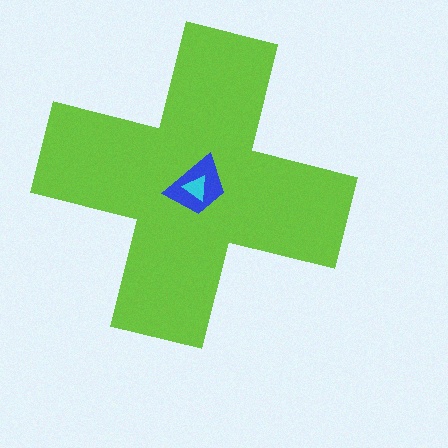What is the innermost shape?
The cyan triangle.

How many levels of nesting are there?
3.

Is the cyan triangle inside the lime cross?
Yes.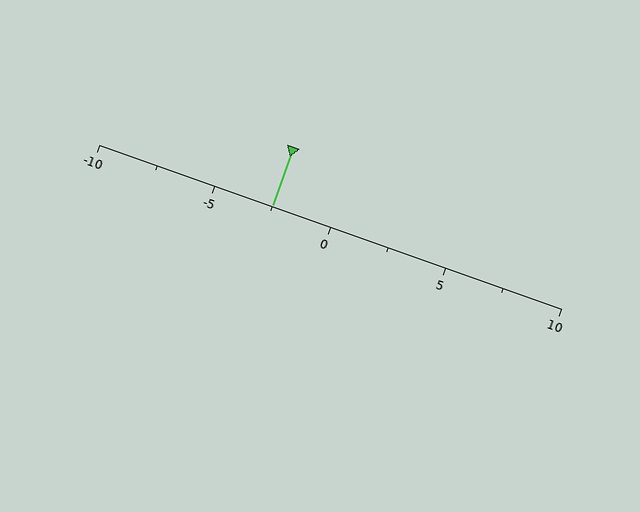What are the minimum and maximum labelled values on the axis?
The axis runs from -10 to 10.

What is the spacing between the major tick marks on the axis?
The major ticks are spaced 5 apart.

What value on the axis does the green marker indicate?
The marker indicates approximately -2.5.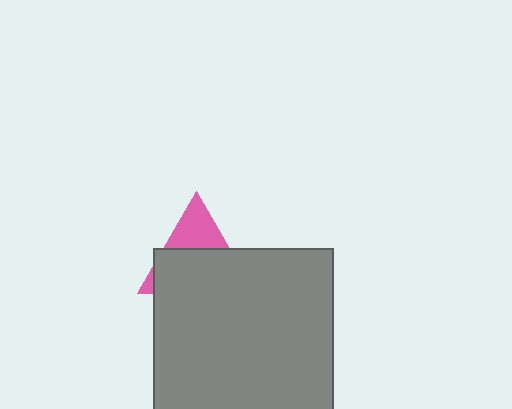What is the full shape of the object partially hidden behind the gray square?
The partially hidden object is a pink triangle.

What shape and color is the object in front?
The object in front is a gray square.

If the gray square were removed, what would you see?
You would see the complete pink triangle.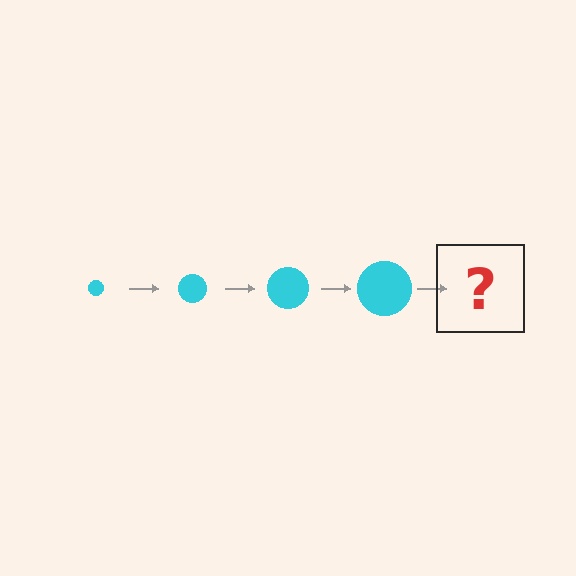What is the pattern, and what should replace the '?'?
The pattern is that the circle gets progressively larger each step. The '?' should be a cyan circle, larger than the previous one.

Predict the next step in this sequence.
The next step is a cyan circle, larger than the previous one.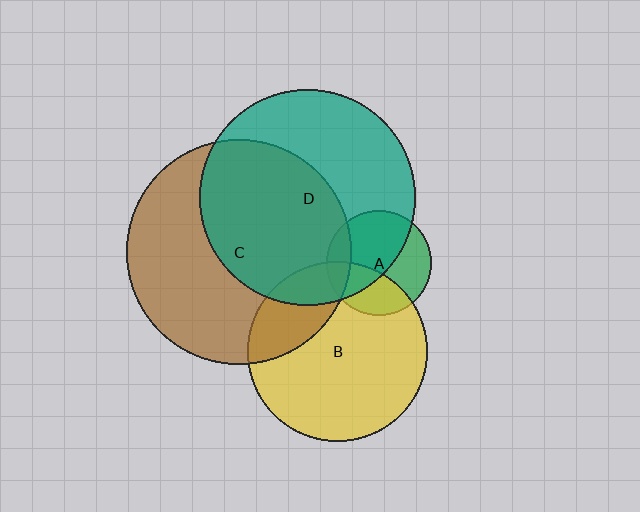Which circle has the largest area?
Circle C (brown).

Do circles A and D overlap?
Yes.